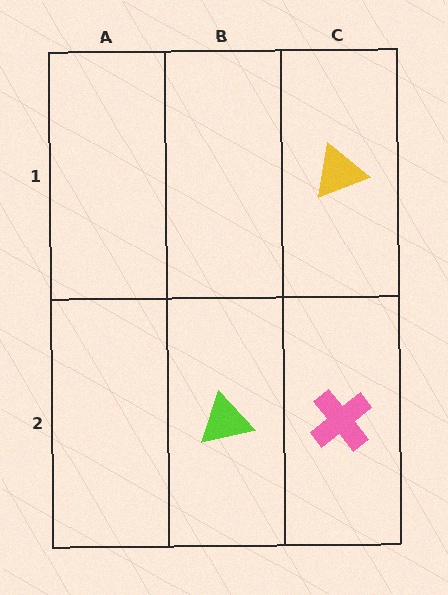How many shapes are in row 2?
2 shapes.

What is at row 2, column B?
A lime triangle.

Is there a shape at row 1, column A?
No, that cell is empty.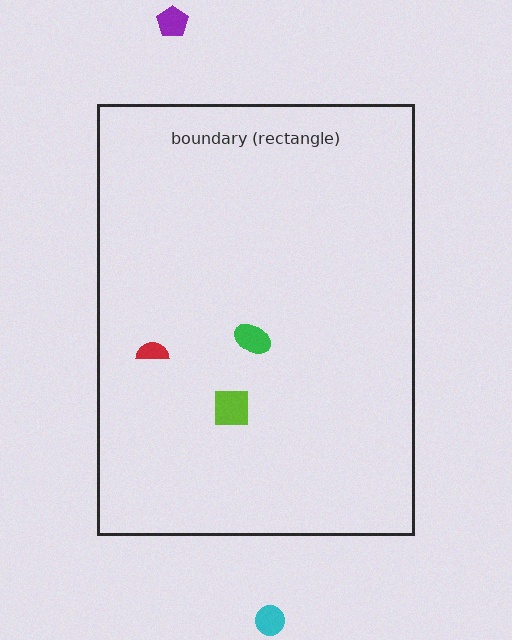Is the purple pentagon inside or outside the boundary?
Outside.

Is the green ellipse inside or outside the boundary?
Inside.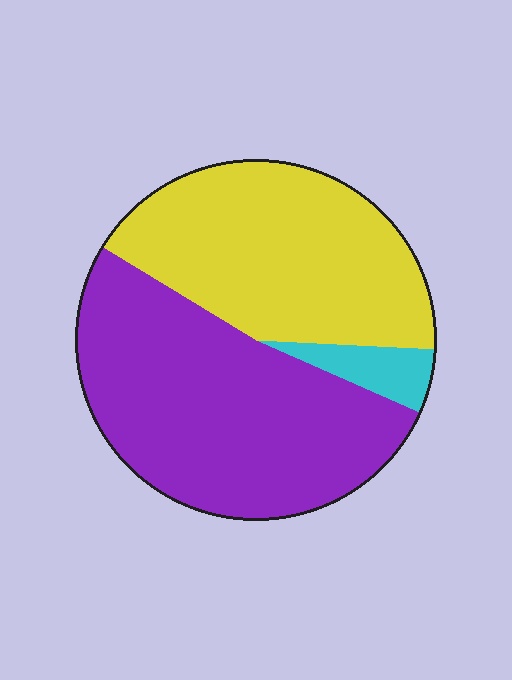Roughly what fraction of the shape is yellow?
Yellow covers roughly 40% of the shape.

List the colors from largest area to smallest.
From largest to smallest: purple, yellow, cyan.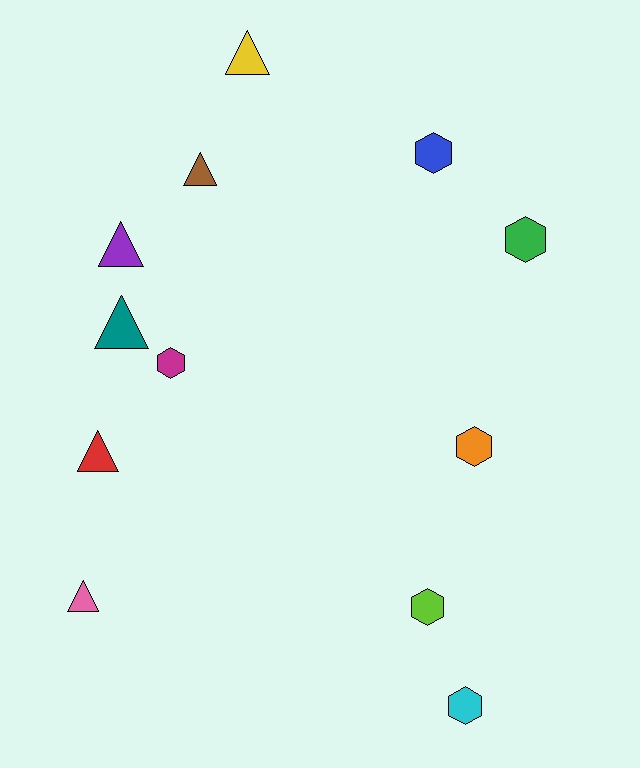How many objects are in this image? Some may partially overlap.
There are 12 objects.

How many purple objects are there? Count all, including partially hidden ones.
There is 1 purple object.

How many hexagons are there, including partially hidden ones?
There are 6 hexagons.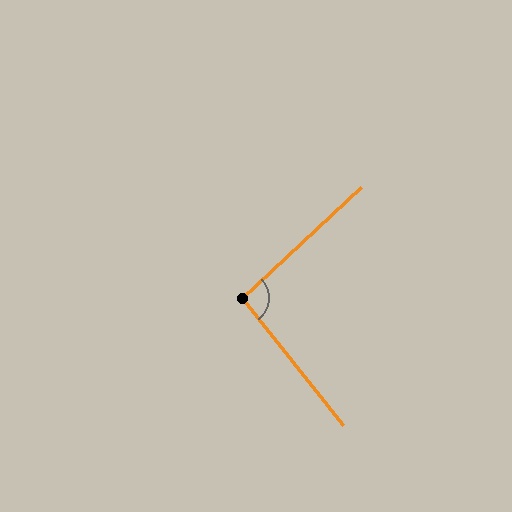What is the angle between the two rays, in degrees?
Approximately 94 degrees.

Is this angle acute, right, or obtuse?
It is approximately a right angle.